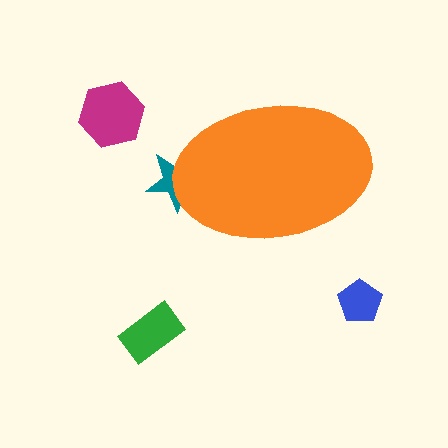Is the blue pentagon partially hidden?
No, the blue pentagon is fully visible.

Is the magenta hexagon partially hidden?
No, the magenta hexagon is fully visible.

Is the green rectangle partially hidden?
No, the green rectangle is fully visible.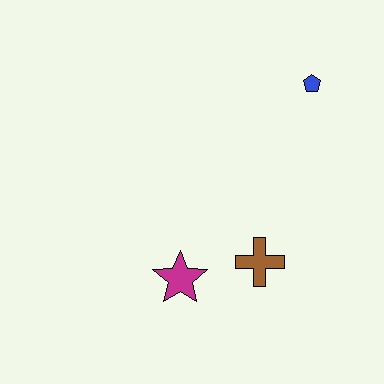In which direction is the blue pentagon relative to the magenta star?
The blue pentagon is above the magenta star.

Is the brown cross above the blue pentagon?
No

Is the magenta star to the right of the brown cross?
No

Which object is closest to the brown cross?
The magenta star is closest to the brown cross.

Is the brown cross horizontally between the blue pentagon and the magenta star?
Yes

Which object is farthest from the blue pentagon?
The magenta star is farthest from the blue pentagon.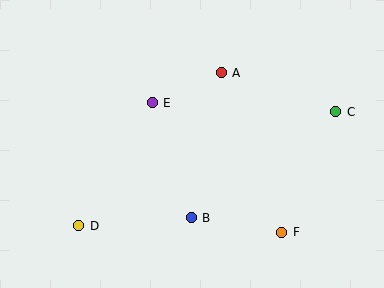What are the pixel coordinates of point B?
Point B is at (191, 218).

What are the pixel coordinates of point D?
Point D is at (79, 226).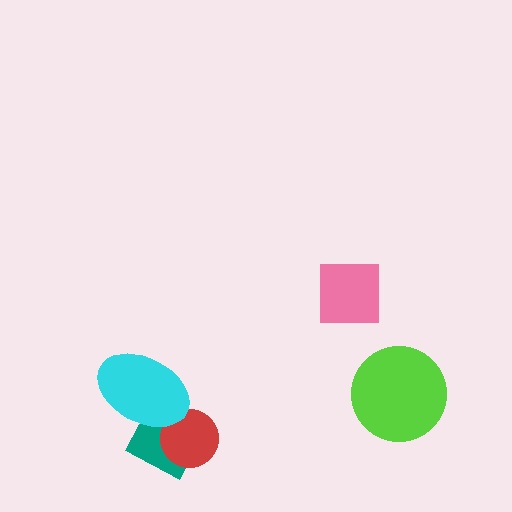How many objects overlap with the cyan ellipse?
2 objects overlap with the cyan ellipse.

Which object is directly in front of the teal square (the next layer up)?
The red circle is directly in front of the teal square.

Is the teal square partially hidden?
Yes, it is partially covered by another shape.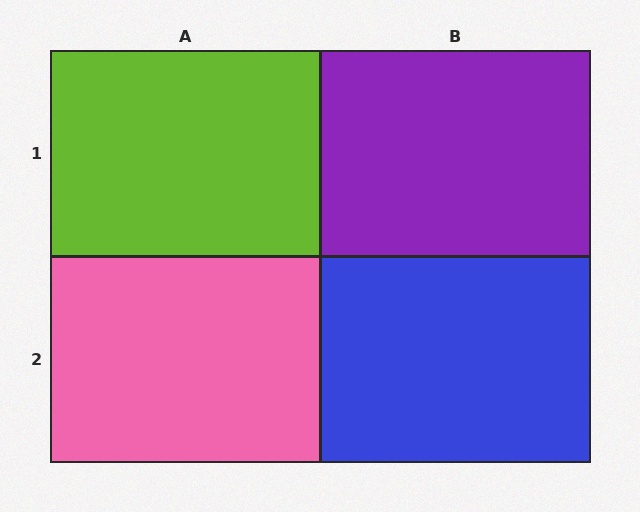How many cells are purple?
1 cell is purple.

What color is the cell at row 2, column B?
Blue.